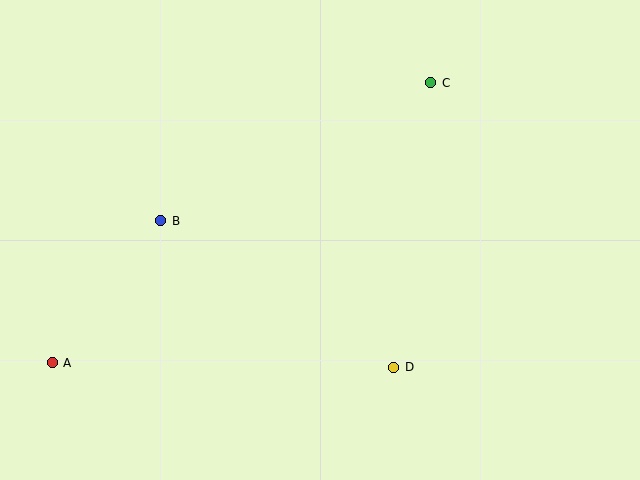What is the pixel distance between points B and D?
The distance between B and D is 275 pixels.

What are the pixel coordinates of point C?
Point C is at (431, 83).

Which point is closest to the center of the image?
Point D at (394, 367) is closest to the center.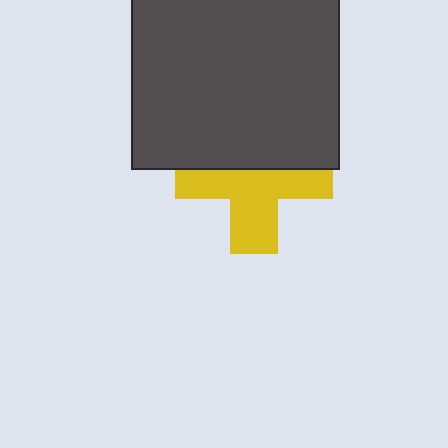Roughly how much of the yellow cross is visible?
About half of it is visible (roughly 56%).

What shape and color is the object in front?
The object in front is a dark gray square.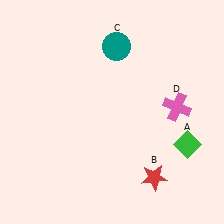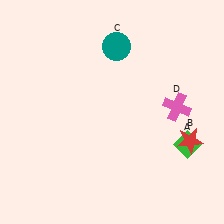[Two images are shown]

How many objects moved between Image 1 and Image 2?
1 object moved between the two images.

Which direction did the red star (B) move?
The red star (B) moved up.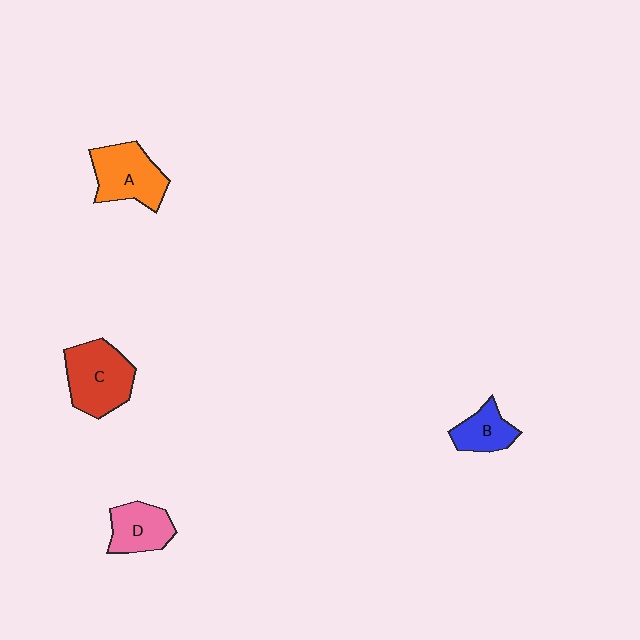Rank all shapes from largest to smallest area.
From largest to smallest: C (red), A (orange), D (pink), B (blue).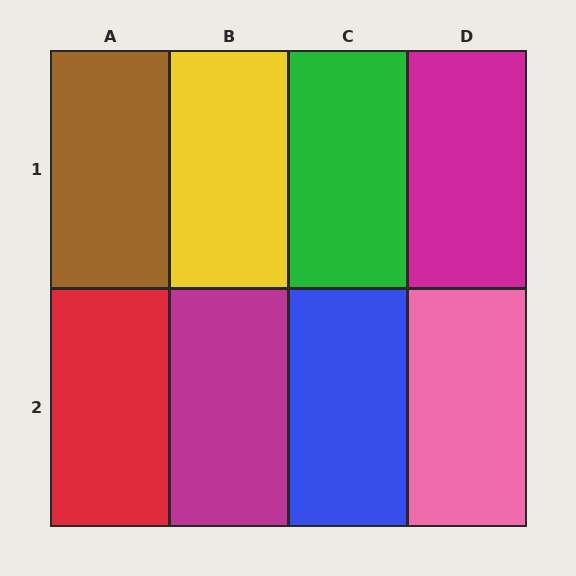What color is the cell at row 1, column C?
Green.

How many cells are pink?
1 cell is pink.